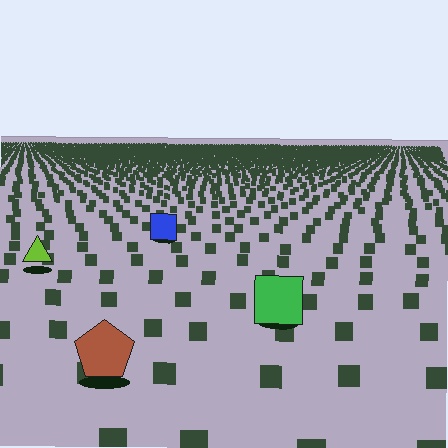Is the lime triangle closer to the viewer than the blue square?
Yes. The lime triangle is closer — you can tell from the texture gradient: the ground texture is coarser near it.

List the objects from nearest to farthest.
From nearest to farthest: the brown pentagon, the green square, the lime triangle, the blue square.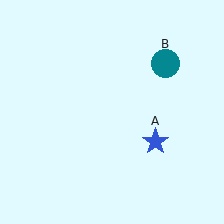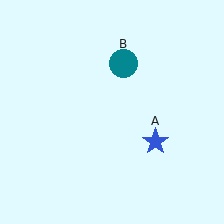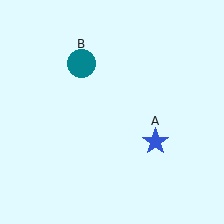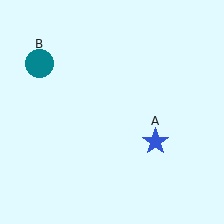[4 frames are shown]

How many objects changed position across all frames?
1 object changed position: teal circle (object B).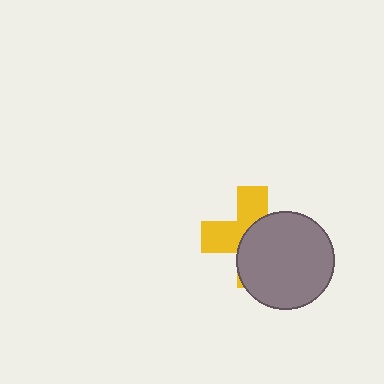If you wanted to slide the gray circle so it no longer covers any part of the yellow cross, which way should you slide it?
Slide it toward the lower-right — that is the most direct way to separate the two shapes.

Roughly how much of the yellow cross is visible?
A small part of it is visible (roughly 45%).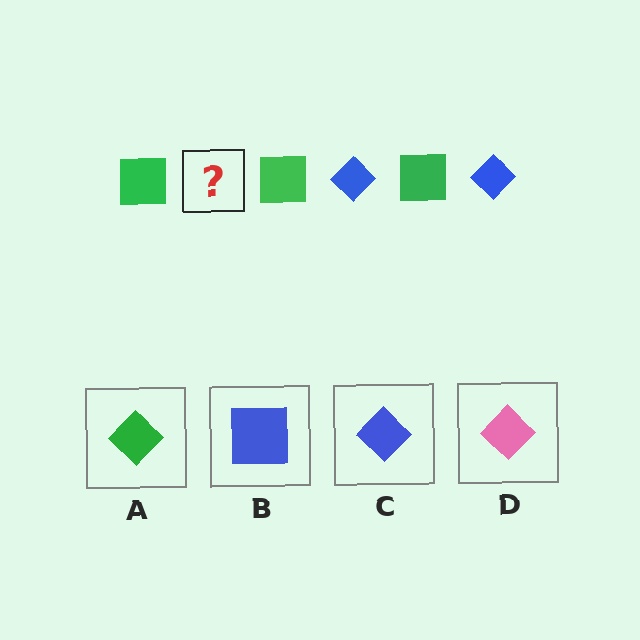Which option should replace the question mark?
Option C.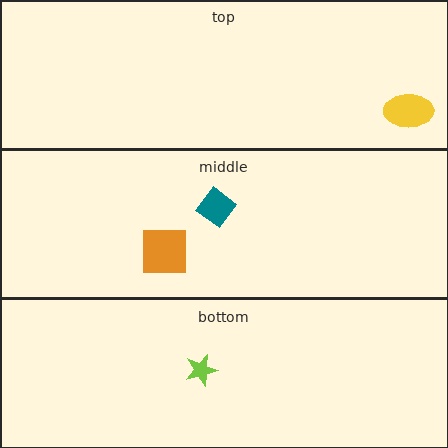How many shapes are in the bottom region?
1.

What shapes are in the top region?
The yellow ellipse.